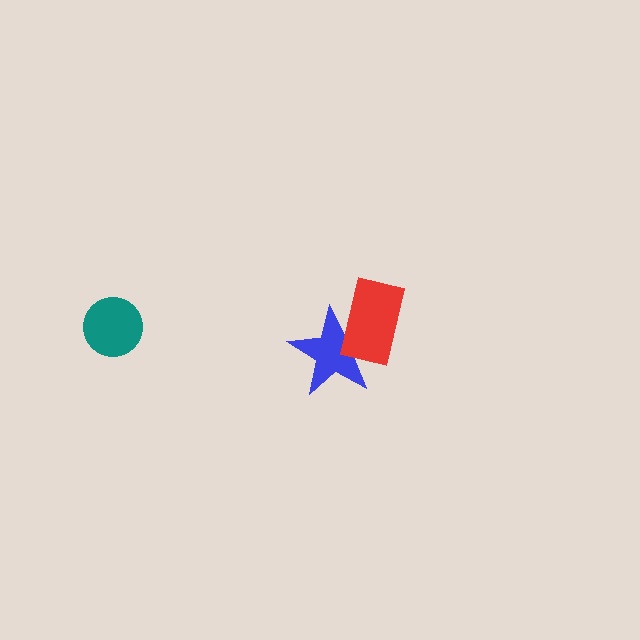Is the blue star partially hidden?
Yes, it is partially covered by another shape.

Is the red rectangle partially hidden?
No, no other shape covers it.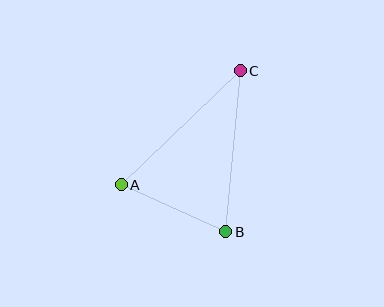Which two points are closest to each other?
Points A and B are closest to each other.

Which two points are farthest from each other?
Points A and C are farthest from each other.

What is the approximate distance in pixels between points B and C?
The distance between B and C is approximately 162 pixels.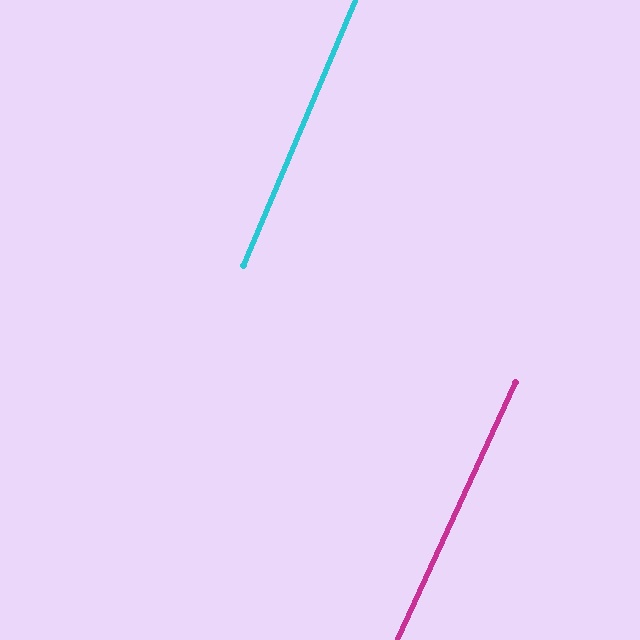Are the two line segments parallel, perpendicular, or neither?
Parallel — their directions differ by only 1.8°.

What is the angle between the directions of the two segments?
Approximately 2 degrees.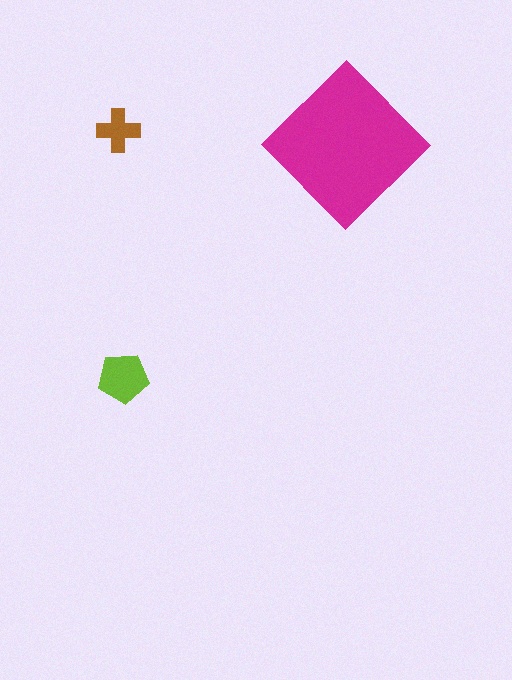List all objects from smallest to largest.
The brown cross, the lime pentagon, the magenta diamond.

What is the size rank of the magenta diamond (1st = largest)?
1st.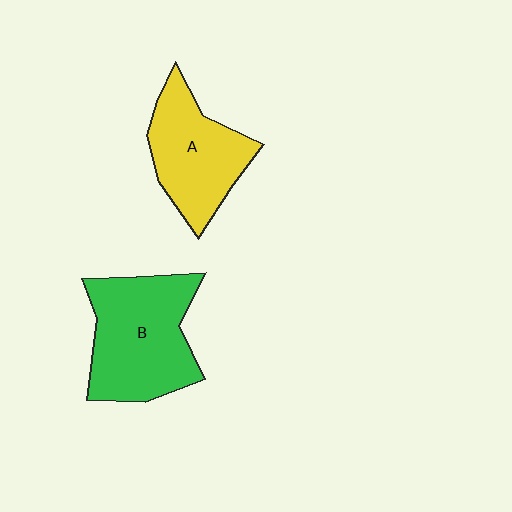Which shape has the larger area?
Shape B (green).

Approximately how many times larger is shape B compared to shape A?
Approximately 1.3 times.